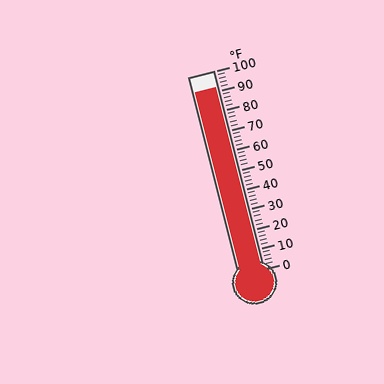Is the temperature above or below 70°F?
The temperature is above 70°F.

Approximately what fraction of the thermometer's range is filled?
The thermometer is filled to approximately 90% of its range.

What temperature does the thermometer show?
The thermometer shows approximately 92°F.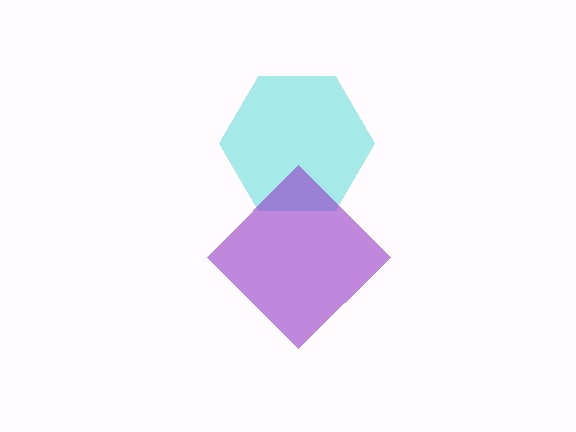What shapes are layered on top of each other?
The layered shapes are: a cyan hexagon, a purple diamond.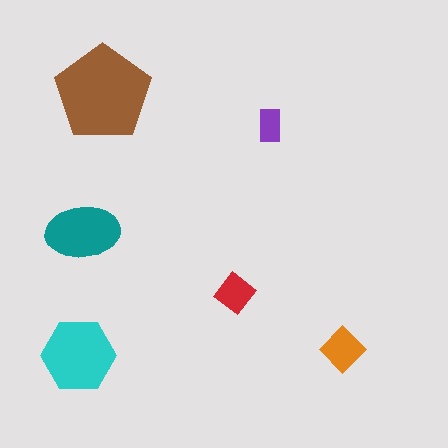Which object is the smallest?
The purple rectangle.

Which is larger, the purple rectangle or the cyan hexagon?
The cyan hexagon.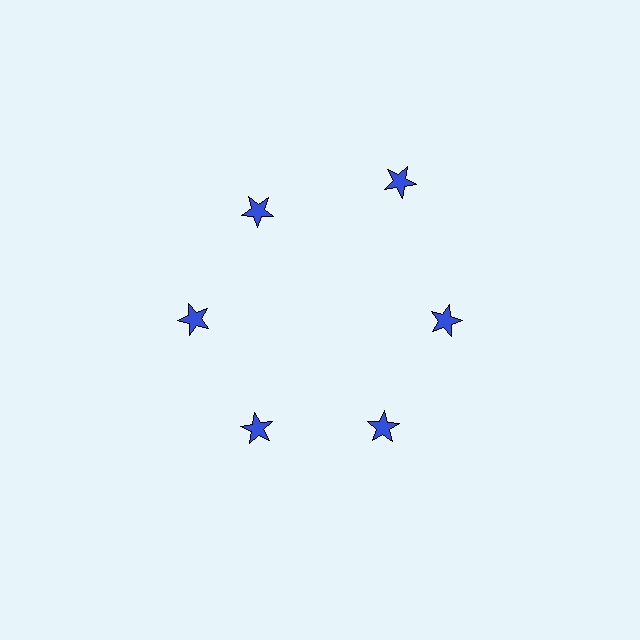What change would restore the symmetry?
The symmetry would be restored by moving it inward, back onto the ring so that all 6 stars sit at equal angles and equal distance from the center.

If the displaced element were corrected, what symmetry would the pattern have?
It would have 6-fold rotational symmetry — the pattern would map onto itself every 60 degrees.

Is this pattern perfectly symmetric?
No. The 6 blue stars are arranged in a ring, but one element near the 1 o'clock position is pushed outward from the center, breaking the 6-fold rotational symmetry.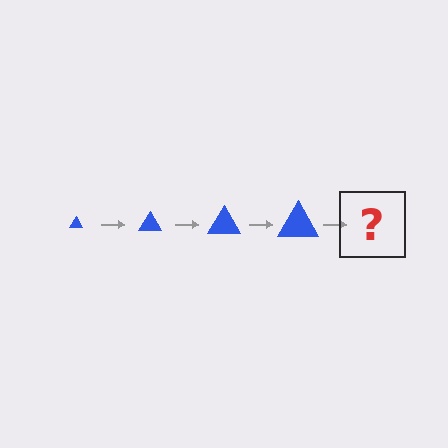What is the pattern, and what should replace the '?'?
The pattern is that the triangle gets progressively larger each step. The '?' should be a blue triangle, larger than the previous one.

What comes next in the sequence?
The next element should be a blue triangle, larger than the previous one.